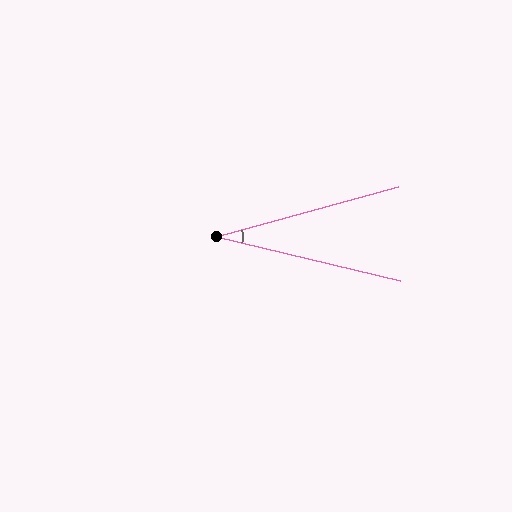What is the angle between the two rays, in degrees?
Approximately 29 degrees.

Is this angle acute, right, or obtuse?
It is acute.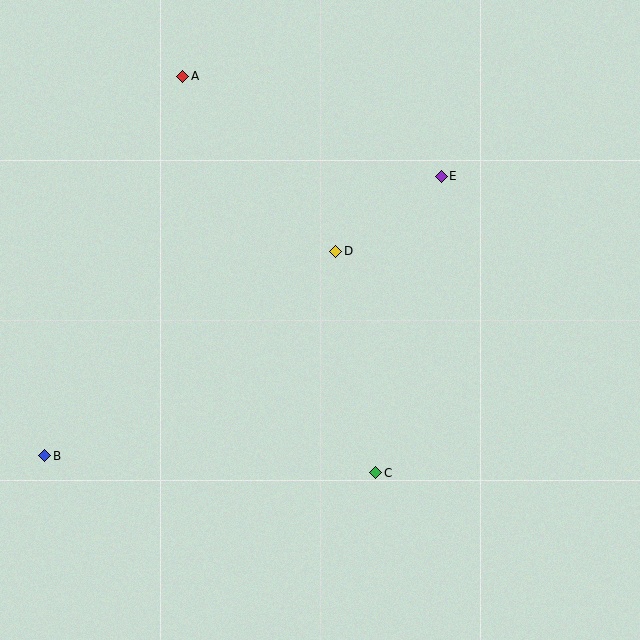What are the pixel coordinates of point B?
Point B is at (45, 456).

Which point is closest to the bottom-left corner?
Point B is closest to the bottom-left corner.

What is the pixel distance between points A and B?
The distance between A and B is 404 pixels.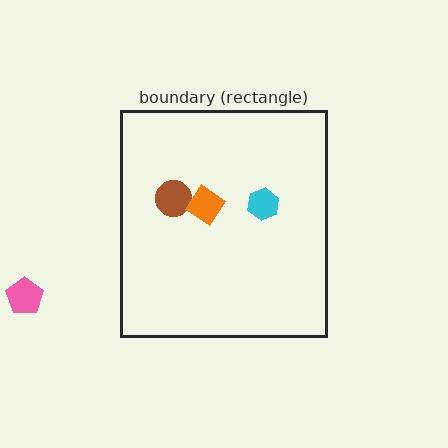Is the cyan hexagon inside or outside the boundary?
Inside.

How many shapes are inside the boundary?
3 inside, 1 outside.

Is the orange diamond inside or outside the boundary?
Inside.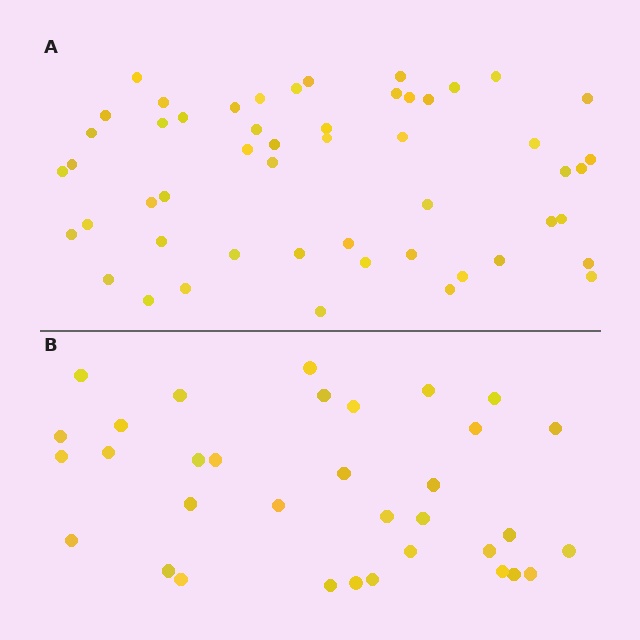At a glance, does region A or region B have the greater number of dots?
Region A (the top region) has more dots.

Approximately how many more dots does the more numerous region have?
Region A has approximately 20 more dots than region B.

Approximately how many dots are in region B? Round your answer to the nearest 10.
About 30 dots. (The exact count is 34, which rounds to 30.)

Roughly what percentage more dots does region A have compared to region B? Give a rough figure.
About 55% more.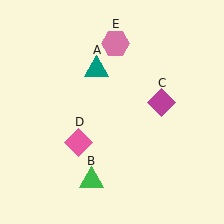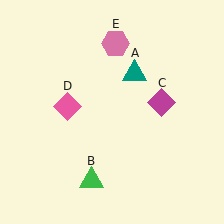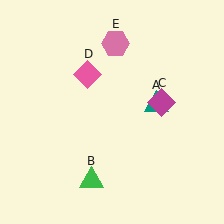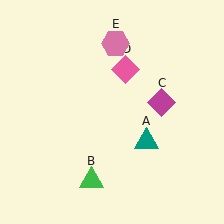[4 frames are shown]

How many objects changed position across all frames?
2 objects changed position: teal triangle (object A), pink diamond (object D).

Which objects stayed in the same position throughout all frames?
Green triangle (object B) and magenta diamond (object C) and pink hexagon (object E) remained stationary.